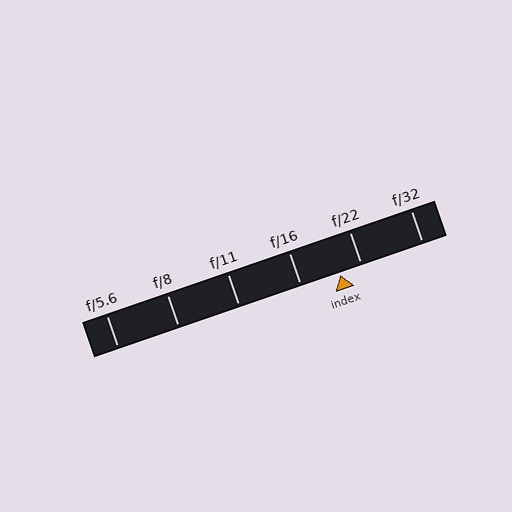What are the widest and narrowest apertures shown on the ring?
The widest aperture shown is f/5.6 and the narrowest is f/32.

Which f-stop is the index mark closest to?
The index mark is closest to f/22.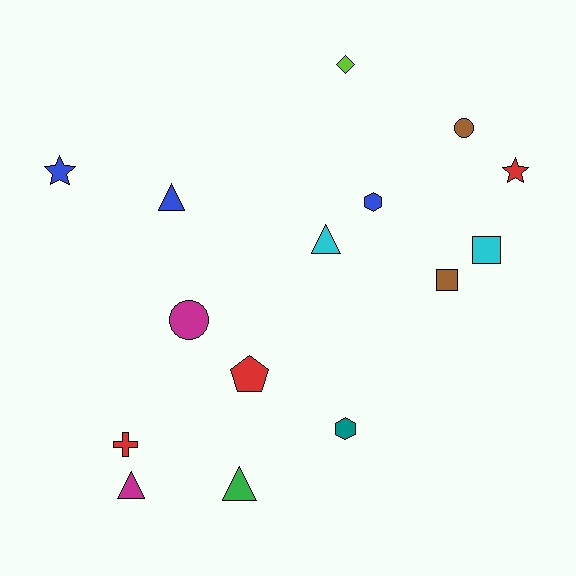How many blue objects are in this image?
There are 3 blue objects.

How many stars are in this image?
There are 2 stars.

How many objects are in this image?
There are 15 objects.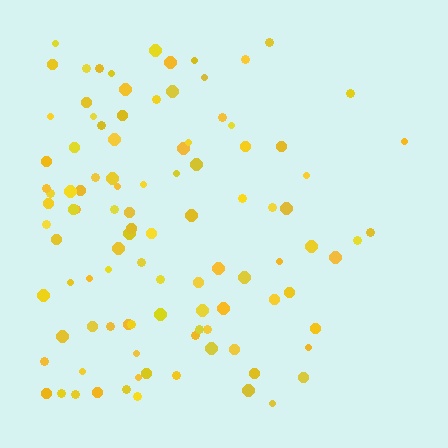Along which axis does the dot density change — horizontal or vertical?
Horizontal.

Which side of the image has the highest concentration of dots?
The left.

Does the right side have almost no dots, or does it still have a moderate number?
Still a moderate number, just noticeably fewer than the left.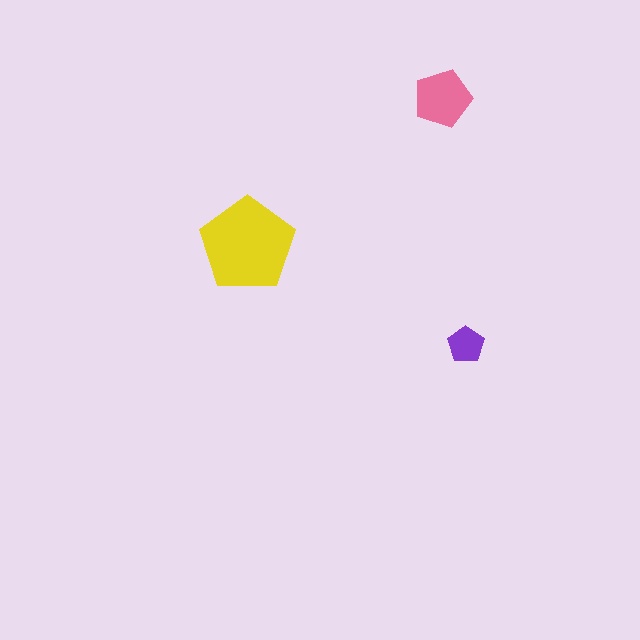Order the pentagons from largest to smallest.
the yellow one, the pink one, the purple one.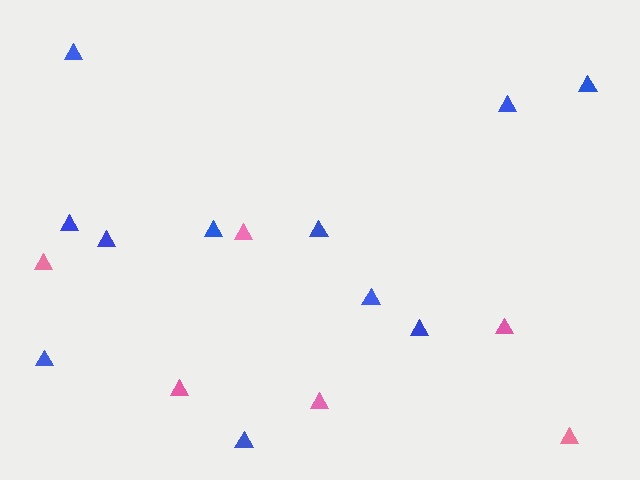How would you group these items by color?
There are 2 groups: one group of blue triangles (11) and one group of pink triangles (6).